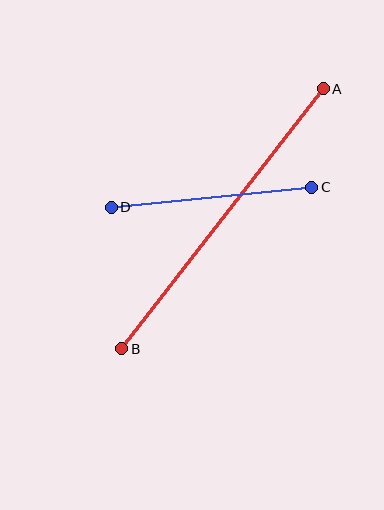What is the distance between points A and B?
The distance is approximately 329 pixels.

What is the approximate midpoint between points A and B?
The midpoint is at approximately (223, 219) pixels.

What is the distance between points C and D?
The distance is approximately 201 pixels.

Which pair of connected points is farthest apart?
Points A and B are farthest apart.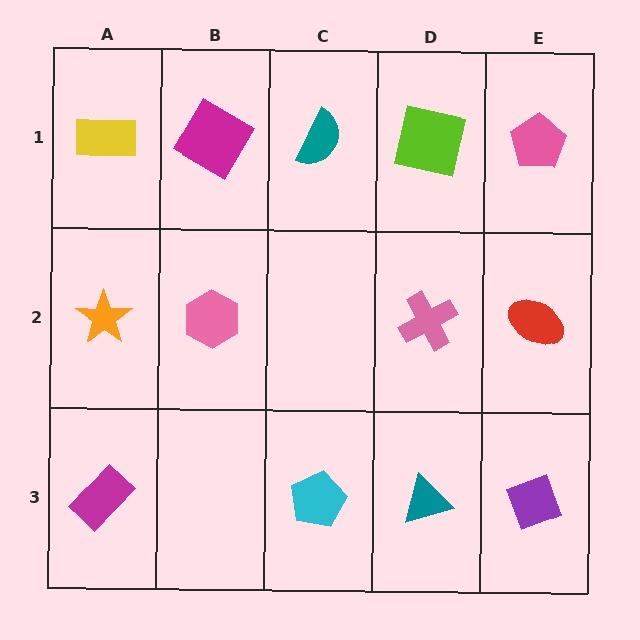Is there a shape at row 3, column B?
No, that cell is empty.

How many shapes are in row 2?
4 shapes.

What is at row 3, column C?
A cyan pentagon.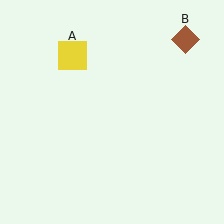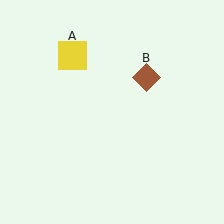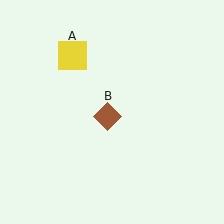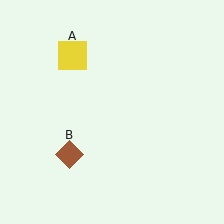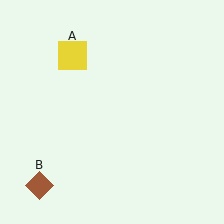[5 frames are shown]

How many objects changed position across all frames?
1 object changed position: brown diamond (object B).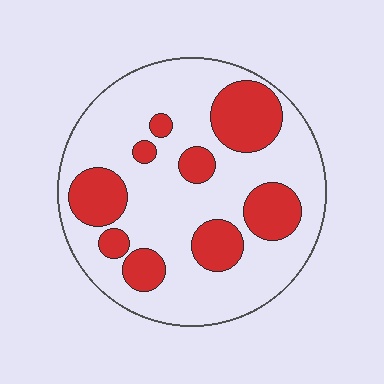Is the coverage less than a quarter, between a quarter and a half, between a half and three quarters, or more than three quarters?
Between a quarter and a half.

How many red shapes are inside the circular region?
9.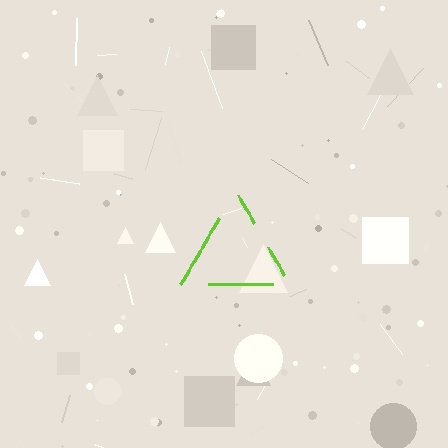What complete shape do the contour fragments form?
The contour fragments form a triangle.